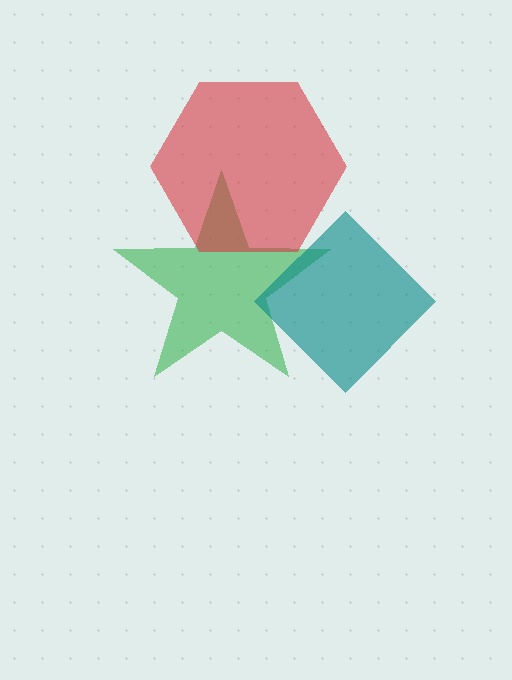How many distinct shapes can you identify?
There are 3 distinct shapes: a green star, a red hexagon, a teal diamond.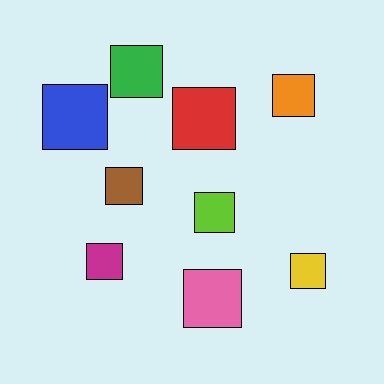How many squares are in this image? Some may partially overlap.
There are 9 squares.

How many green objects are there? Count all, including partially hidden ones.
There is 1 green object.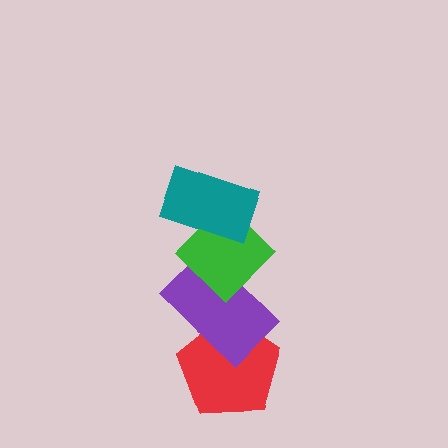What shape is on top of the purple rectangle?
The green diamond is on top of the purple rectangle.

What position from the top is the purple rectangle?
The purple rectangle is 3rd from the top.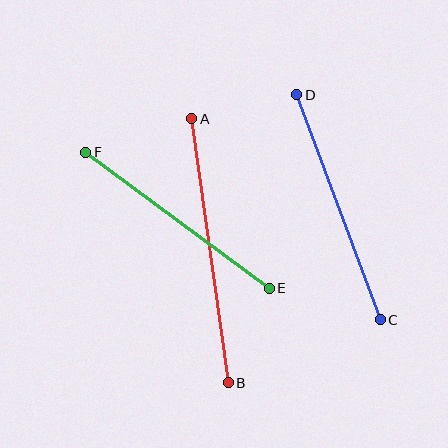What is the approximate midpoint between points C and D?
The midpoint is at approximately (338, 207) pixels.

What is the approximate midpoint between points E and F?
The midpoint is at approximately (177, 220) pixels.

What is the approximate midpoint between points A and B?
The midpoint is at approximately (210, 251) pixels.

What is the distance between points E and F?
The distance is approximately 228 pixels.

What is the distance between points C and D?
The distance is approximately 240 pixels.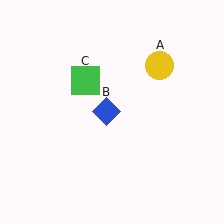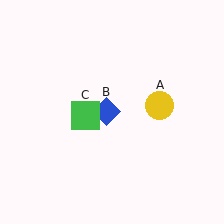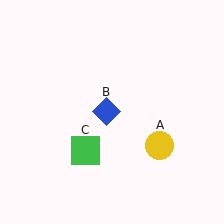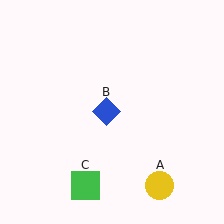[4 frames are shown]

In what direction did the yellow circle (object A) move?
The yellow circle (object A) moved down.